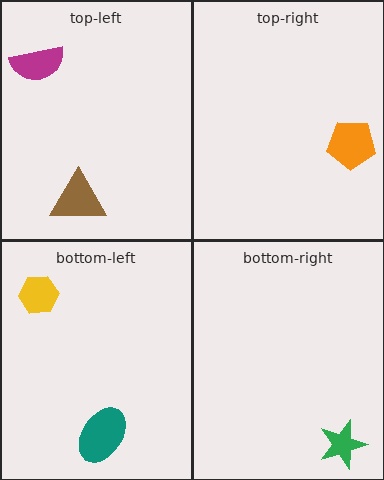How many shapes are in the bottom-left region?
2.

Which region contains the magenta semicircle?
The top-left region.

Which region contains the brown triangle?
The top-left region.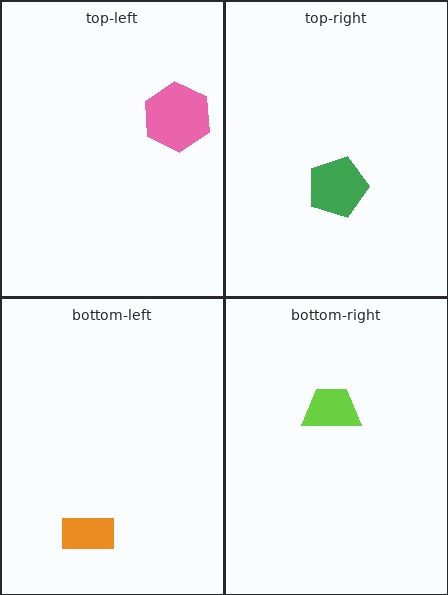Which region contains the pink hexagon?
The top-left region.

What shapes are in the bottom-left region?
The orange rectangle.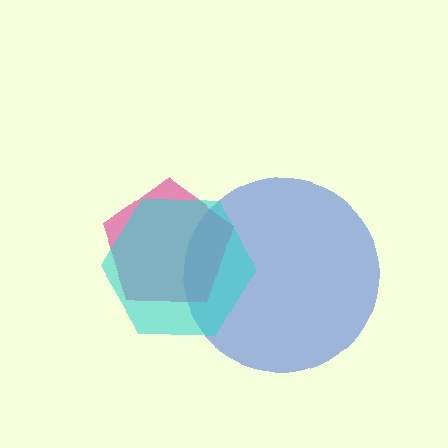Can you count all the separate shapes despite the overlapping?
Yes, there are 3 separate shapes.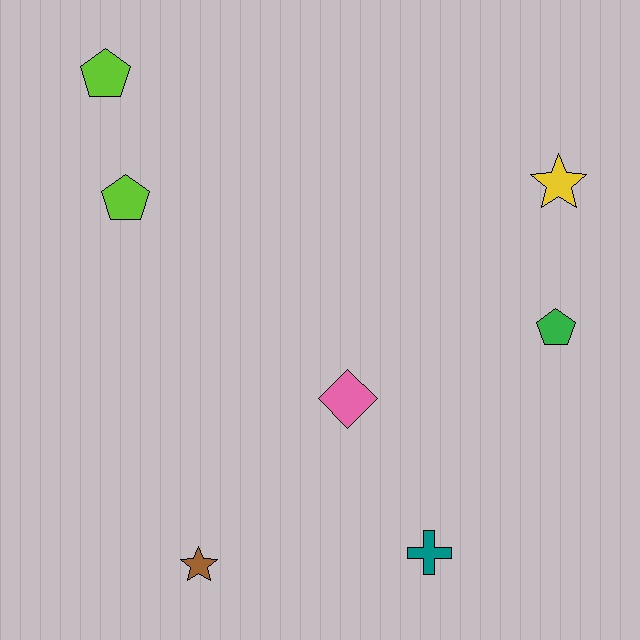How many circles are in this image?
There are no circles.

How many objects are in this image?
There are 7 objects.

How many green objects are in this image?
There is 1 green object.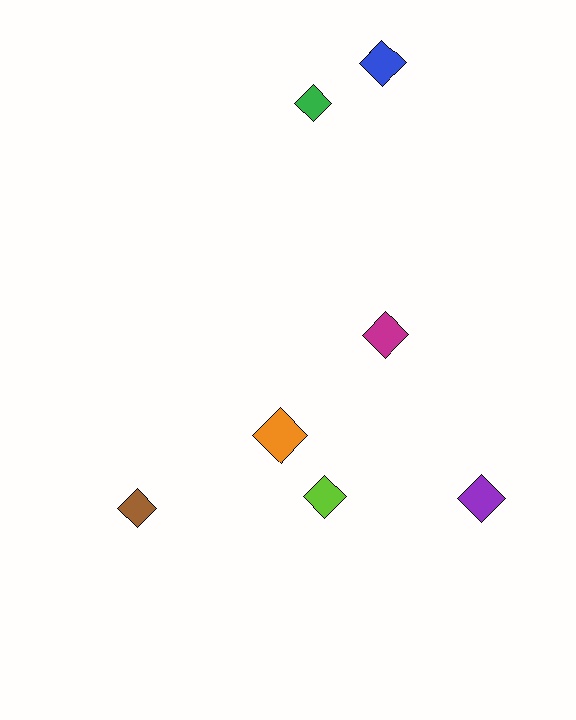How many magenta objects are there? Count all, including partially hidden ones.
There is 1 magenta object.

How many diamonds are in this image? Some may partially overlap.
There are 7 diamonds.